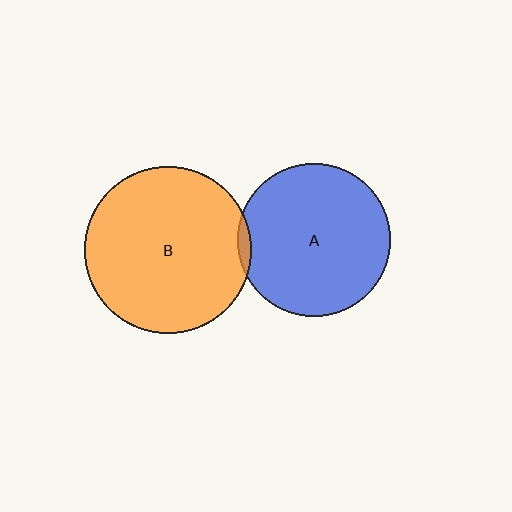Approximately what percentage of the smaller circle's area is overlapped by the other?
Approximately 5%.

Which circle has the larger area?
Circle B (orange).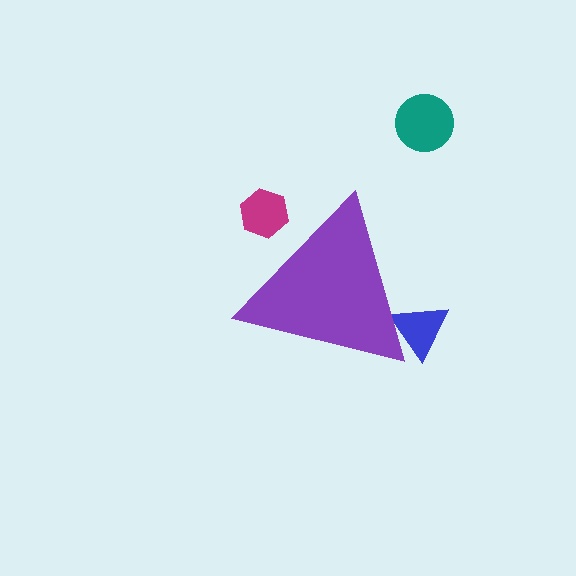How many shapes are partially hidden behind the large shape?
2 shapes are partially hidden.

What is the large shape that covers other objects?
A purple triangle.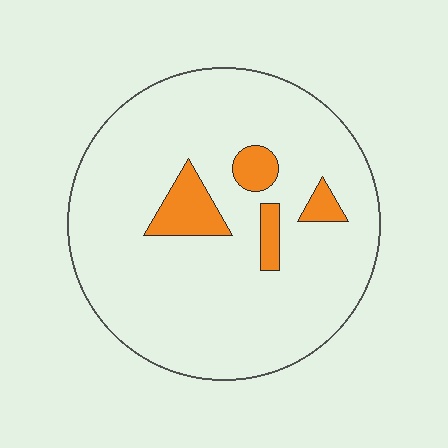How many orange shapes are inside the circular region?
4.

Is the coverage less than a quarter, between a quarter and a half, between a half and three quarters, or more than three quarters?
Less than a quarter.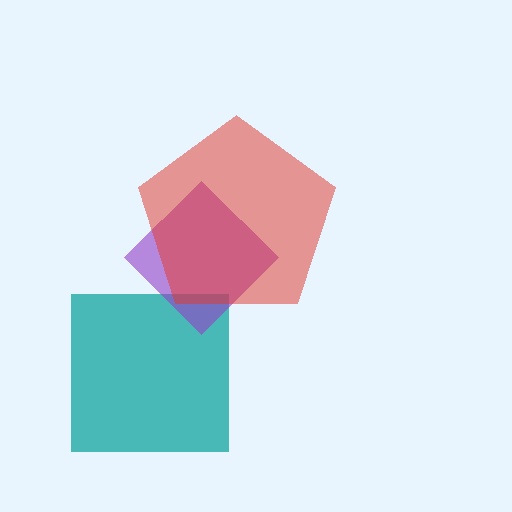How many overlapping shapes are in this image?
There are 3 overlapping shapes in the image.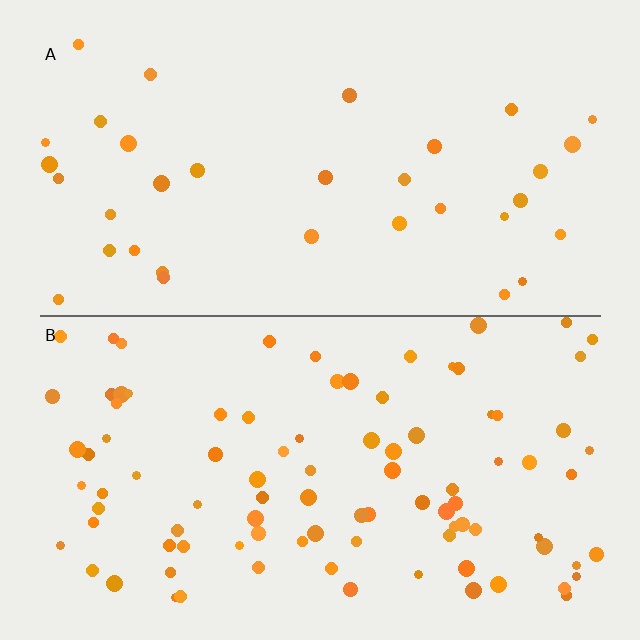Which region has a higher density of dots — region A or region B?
B (the bottom).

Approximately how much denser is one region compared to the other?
Approximately 2.8× — region B over region A.